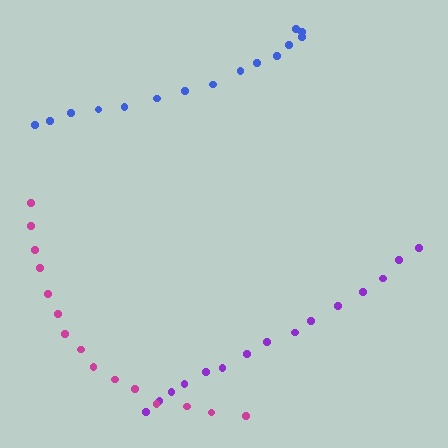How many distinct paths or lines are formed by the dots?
There are 3 distinct paths.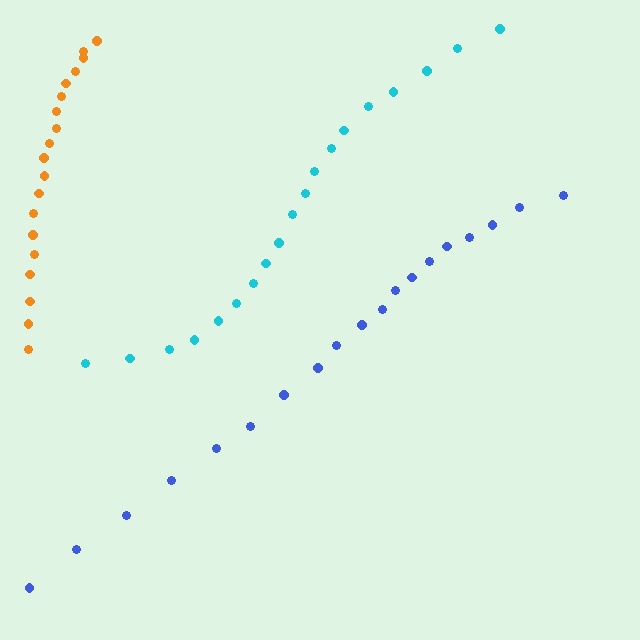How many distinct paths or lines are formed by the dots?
There are 3 distinct paths.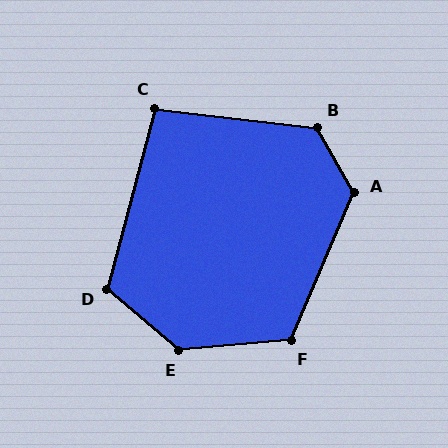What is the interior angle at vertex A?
Approximately 127 degrees (obtuse).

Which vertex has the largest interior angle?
E, at approximately 134 degrees.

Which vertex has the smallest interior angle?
C, at approximately 99 degrees.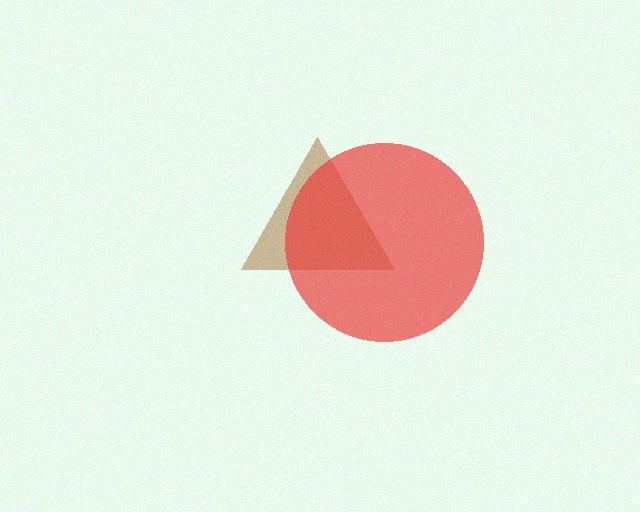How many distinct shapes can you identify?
There are 2 distinct shapes: a brown triangle, a red circle.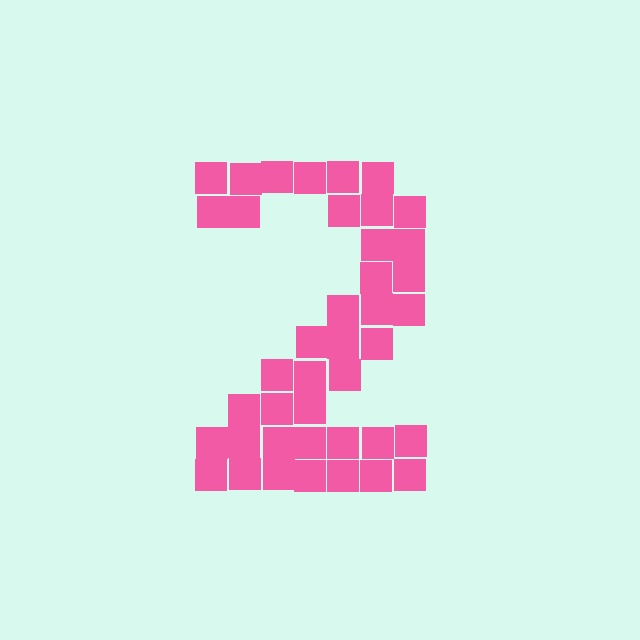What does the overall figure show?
The overall figure shows the digit 2.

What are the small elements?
The small elements are squares.